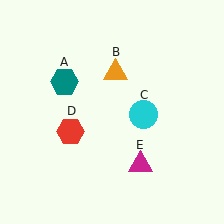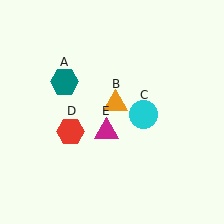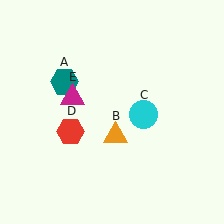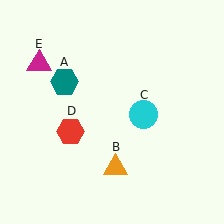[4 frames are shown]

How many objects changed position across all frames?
2 objects changed position: orange triangle (object B), magenta triangle (object E).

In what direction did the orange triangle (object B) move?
The orange triangle (object B) moved down.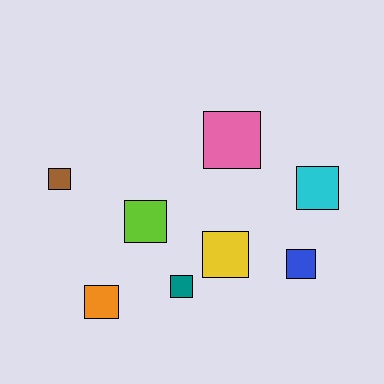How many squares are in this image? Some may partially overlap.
There are 8 squares.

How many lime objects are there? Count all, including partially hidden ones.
There is 1 lime object.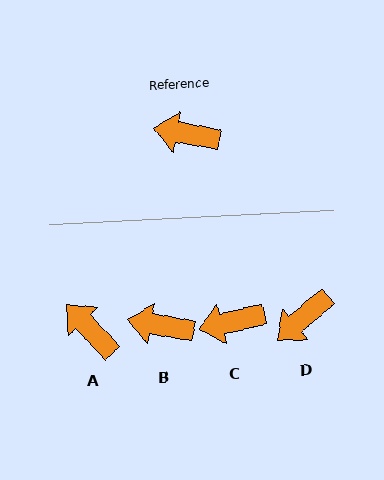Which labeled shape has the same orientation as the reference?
B.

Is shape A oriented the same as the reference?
No, it is off by about 37 degrees.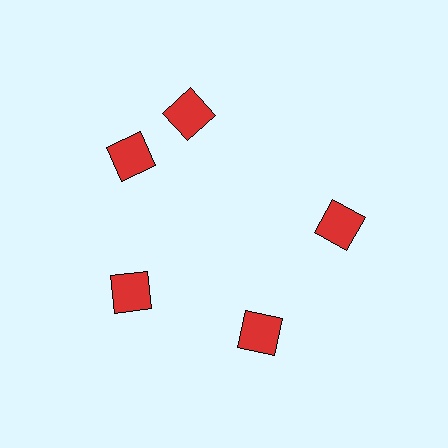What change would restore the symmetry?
The symmetry would be restored by rotating it back into even spacing with its neighbors so that all 5 squares sit at equal angles and equal distance from the center.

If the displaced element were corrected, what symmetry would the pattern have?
It would have 5-fold rotational symmetry — the pattern would map onto itself every 72 degrees.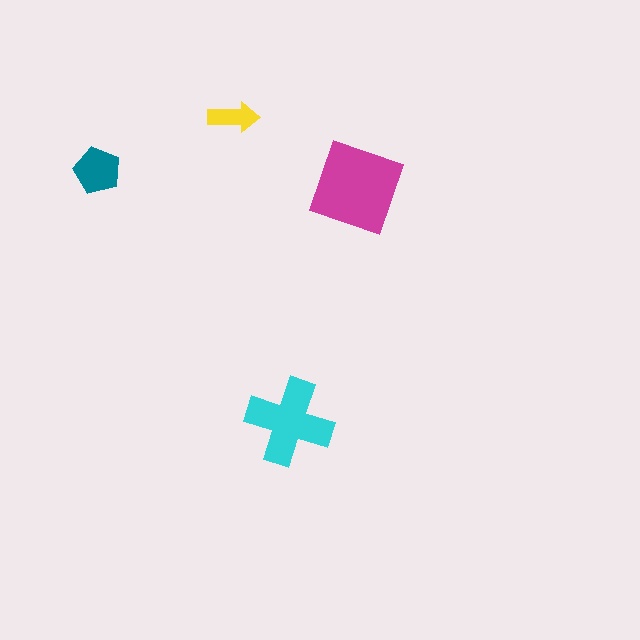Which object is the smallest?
The yellow arrow.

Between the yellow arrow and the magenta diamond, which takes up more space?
The magenta diamond.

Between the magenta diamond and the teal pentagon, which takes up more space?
The magenta diamond.